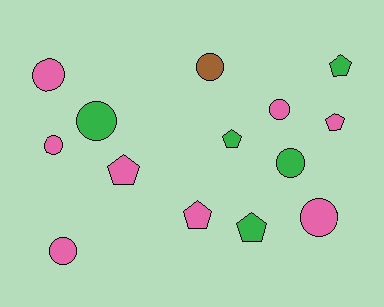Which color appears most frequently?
Pink, with 8 objects.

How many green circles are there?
There are 2 green circles.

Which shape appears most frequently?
Circle, with 8 objects.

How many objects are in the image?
There are 14 objects.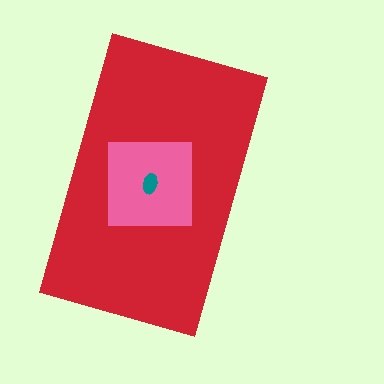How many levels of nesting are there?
3.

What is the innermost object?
The teal ellipse.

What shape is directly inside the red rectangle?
The pink square.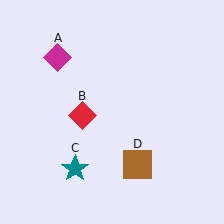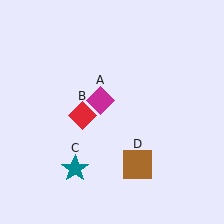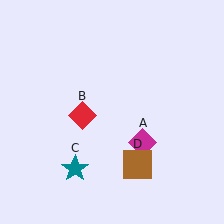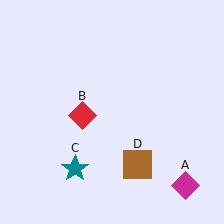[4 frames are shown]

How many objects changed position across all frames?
1 object changed position: magenta diamond (object A).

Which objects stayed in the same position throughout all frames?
Red diamond (object B) and teal star (object C) and brown square (object D) remained stationary.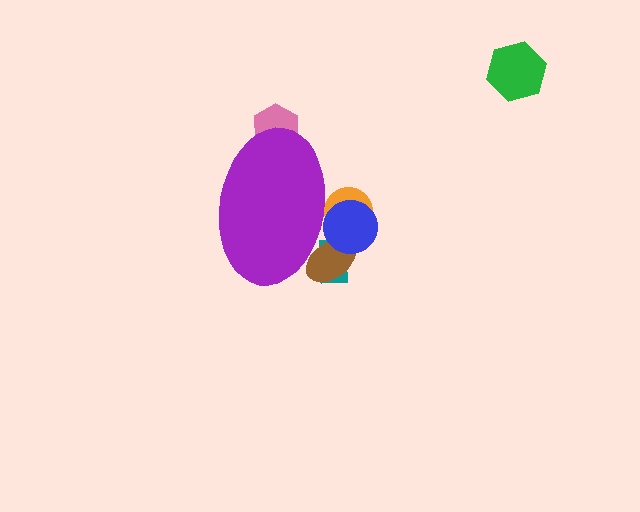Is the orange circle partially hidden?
Yes, the orange circle is partially hidden behind the purple ellipse.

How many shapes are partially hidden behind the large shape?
5 shapes are partially hidden.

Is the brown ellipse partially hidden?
Yes, the brown ellipse is partially hidden behind the purple ellipse.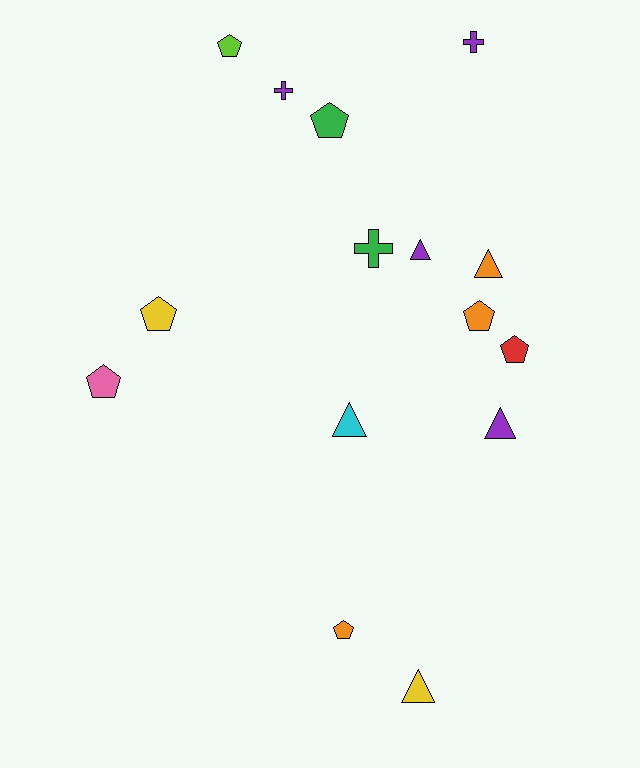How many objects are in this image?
There are 15 objects.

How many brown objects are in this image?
There are no brown objects.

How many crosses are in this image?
There are 3 crosses.